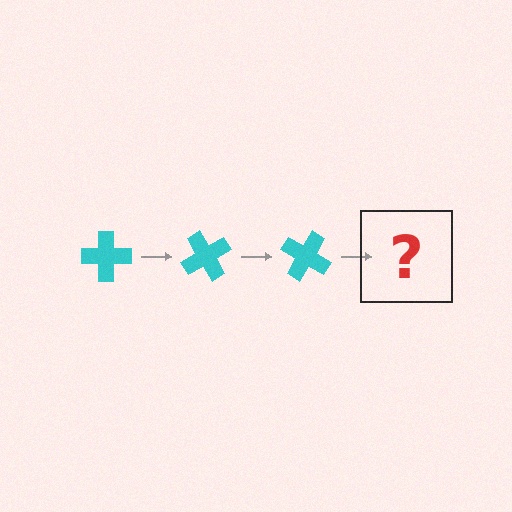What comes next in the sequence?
The next element should be a cyan cross rotated 180 degrees.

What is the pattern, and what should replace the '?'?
The pattern is that the cross rotates 60 degrees each step. The '?' should be a cyan cross rotated 180 degrees.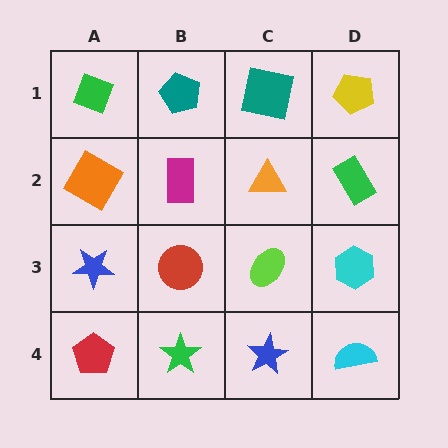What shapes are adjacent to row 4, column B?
A red circle (row 3, column B), a red pentagon (row 4, column A), a blue star (row 4, column C).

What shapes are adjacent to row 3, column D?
A green rectangle (row 2, column D), a cyan semicircle (row 4, column D), a lime ellipse (row 3, column C).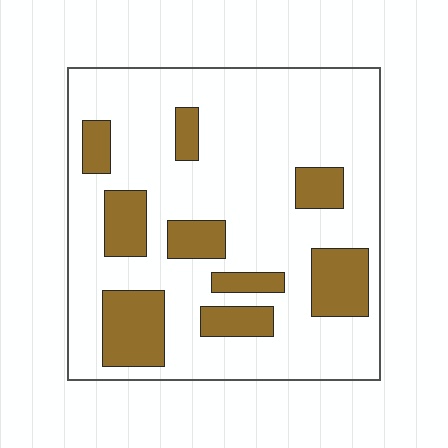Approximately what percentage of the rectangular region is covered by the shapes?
Approximately 25%.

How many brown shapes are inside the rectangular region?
9.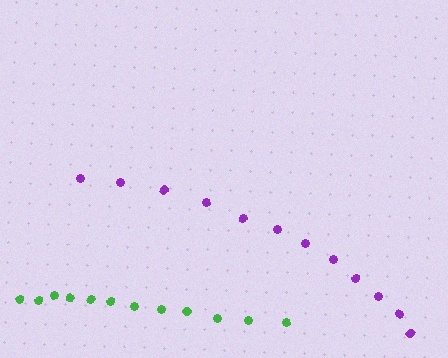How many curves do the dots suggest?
There are 2 distinct paths.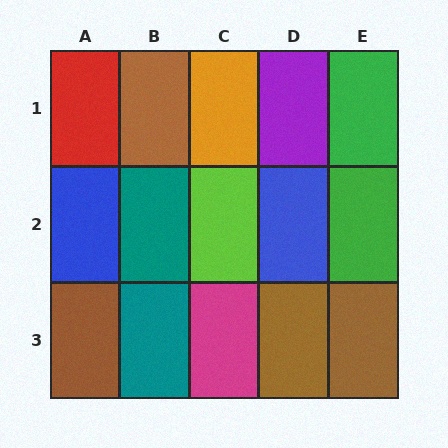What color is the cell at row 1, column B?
Brown.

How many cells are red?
1 cell is red.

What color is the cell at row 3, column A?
Brown.